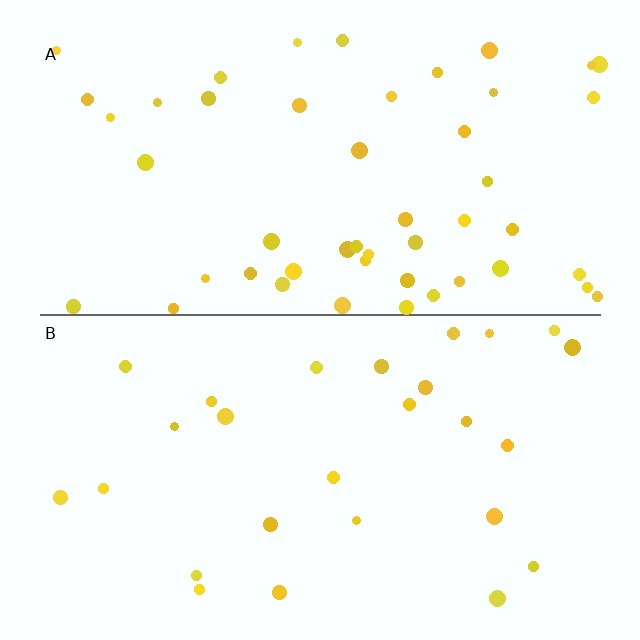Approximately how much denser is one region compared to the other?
Approximately 1.8× — region A over region B.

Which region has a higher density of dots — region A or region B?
A (the top).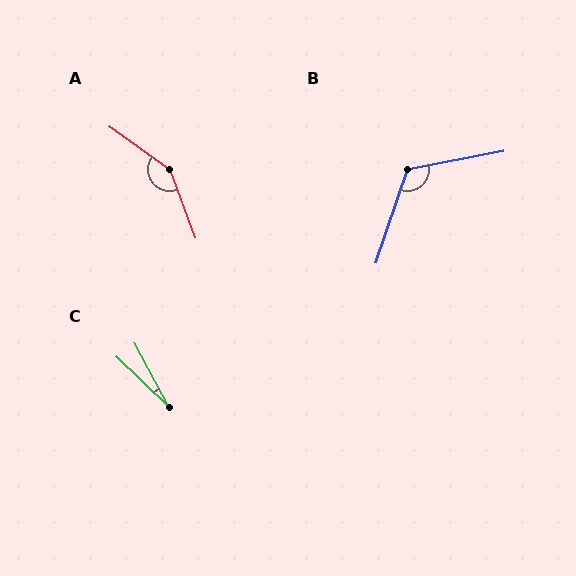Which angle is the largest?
A, at approximately 146 degrees.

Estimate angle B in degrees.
Approximately 120 degrees.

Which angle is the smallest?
C, at approximately 18 degrees.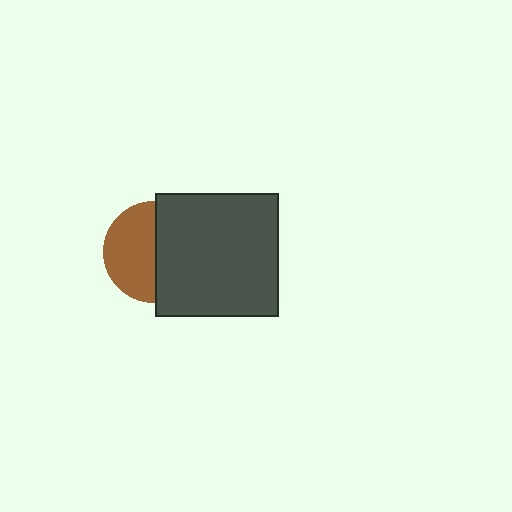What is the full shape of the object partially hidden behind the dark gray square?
The partially hidden object is a brown circle.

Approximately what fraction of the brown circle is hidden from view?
Roughly 48% of the brown circle is hidden behind the dark gray square.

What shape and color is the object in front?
The object in front is a dark gray square.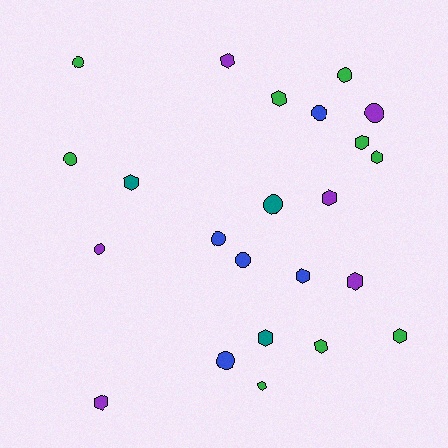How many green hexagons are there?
There are 6 green hexagons.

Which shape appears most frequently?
Hexagon, with 13 objects.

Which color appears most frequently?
Green, with 9 objects.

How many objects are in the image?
There are 23 objects.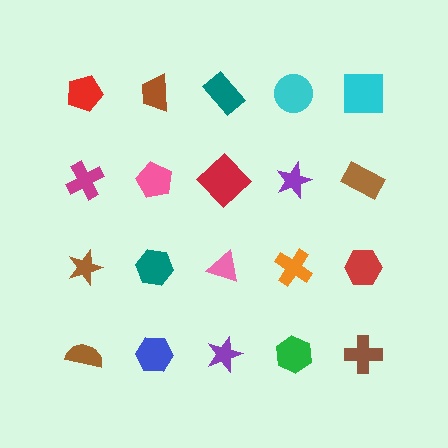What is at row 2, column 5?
A brown rectangle.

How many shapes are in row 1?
5 shapes.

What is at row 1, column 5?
A cyan square.